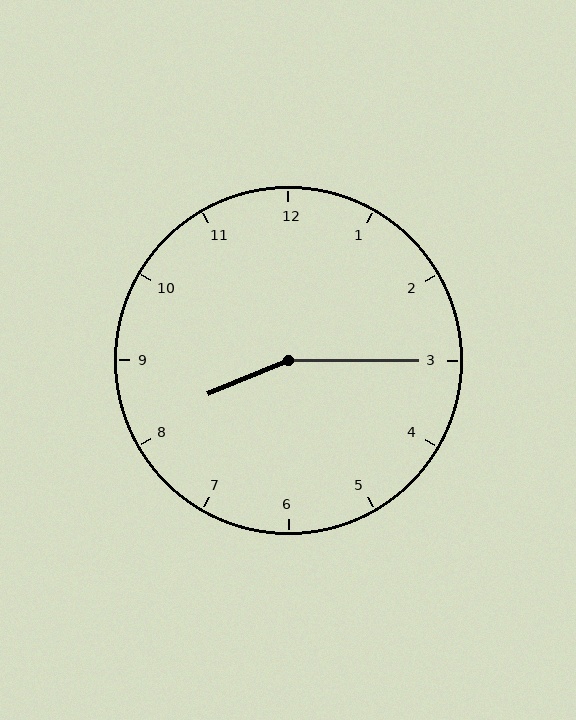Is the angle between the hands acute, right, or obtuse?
It is obtuse.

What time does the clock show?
8:15.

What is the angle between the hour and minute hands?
Approximately 158 degrees.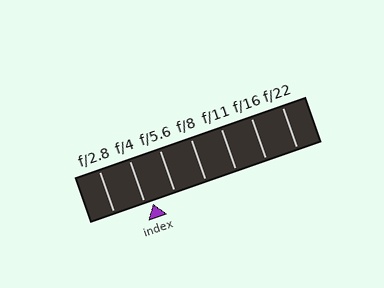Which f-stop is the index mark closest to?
The index mark is closest to f/4.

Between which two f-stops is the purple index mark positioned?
The index mark is between f/4 and f/5.6.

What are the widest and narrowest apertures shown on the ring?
The widest aperture shown is f/2.8 and the narrowest is f/22.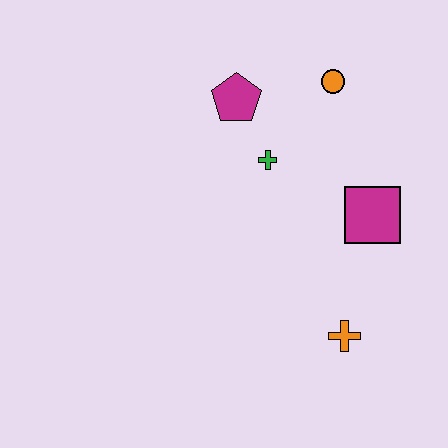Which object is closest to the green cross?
The magenta pentagon is closest to the green cross.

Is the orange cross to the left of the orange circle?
No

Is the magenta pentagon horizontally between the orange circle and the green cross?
No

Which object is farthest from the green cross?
The orange cross is farthest from the green cross.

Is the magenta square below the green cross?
Yes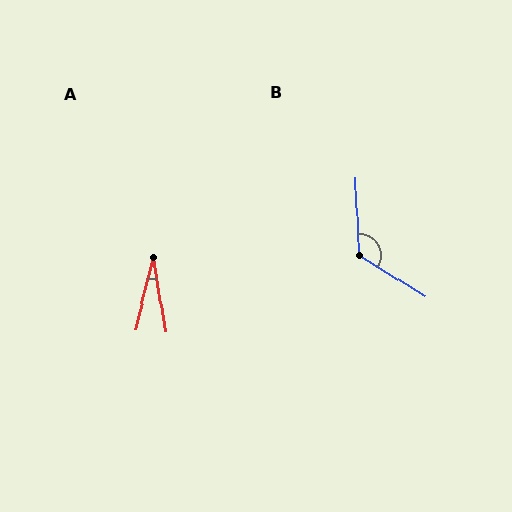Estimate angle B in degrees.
Approximately 125 degrees.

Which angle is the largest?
B, at approximately 125 degrees.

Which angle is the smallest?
A, at approximately 23 degrees.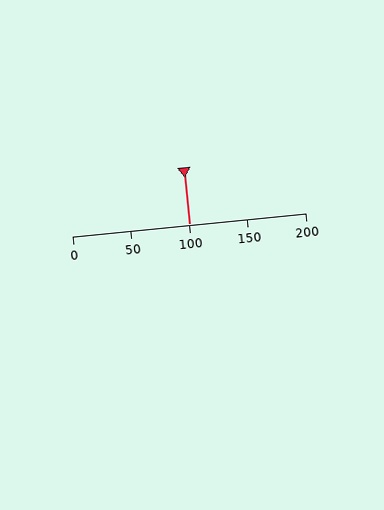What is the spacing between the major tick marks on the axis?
The major ticks are spaced 50 apart.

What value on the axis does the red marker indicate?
The marker indicates approximately 100.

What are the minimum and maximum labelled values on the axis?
The axis runs from 0 to 200.